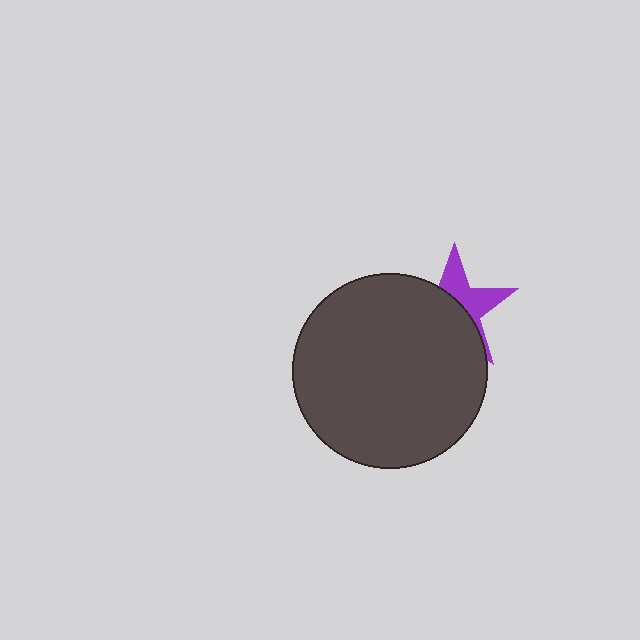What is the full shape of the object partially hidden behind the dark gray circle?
The partially hidden object is a purple star.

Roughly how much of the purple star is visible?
A small part of it is visible (roughly 40%).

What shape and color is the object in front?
The object in front is a dark gray circle.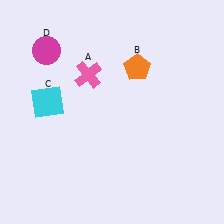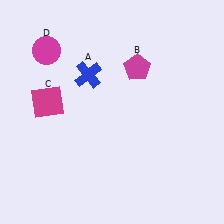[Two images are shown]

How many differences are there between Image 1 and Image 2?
There are 3 differences between the two images.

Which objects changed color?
A changed from pink to blue. B changed from orange to magenta. C changed from cyan to magenta.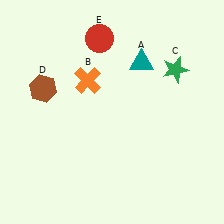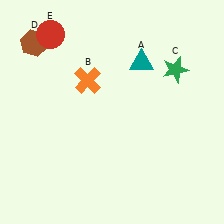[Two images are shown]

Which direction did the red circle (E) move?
The red circle (E) moved left.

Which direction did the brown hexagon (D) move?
The brown hexagon (D) moved up.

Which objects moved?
The objects that moved are: the brown hexagon (D), the red circle (E).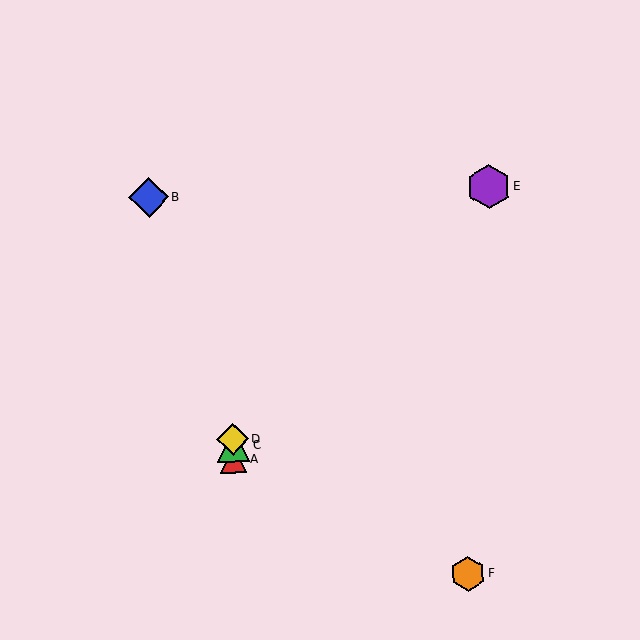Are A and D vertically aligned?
Yes, both are at x≈233.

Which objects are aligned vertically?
Objects A, C, D are aligned vertically.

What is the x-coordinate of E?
Object E is at x≈489.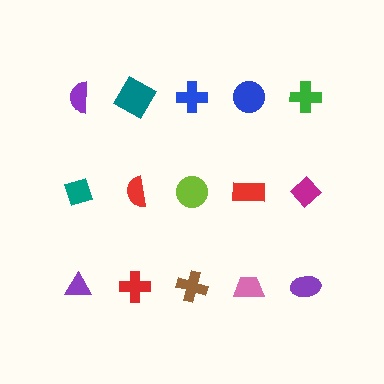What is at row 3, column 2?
A red cross.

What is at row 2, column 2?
A red semicircle.